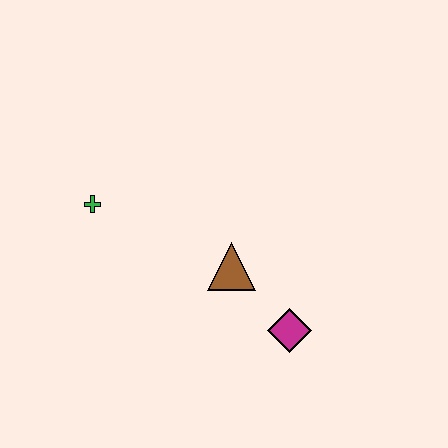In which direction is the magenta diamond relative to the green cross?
The magenta diamond is to the right of the green cross.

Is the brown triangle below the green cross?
Yes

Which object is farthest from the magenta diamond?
The green cross is farthest from the magenta diamond.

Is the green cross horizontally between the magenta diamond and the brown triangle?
No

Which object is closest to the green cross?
The brown triangle is closest to the green cross.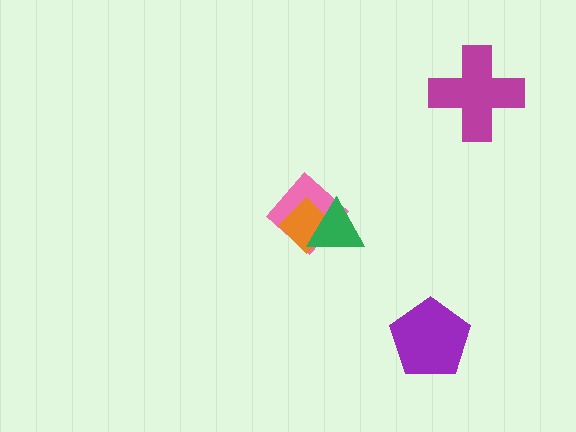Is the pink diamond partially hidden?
Yes, it is partially covered by another shape.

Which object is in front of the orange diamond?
The green triangle is in front of the orange diamond.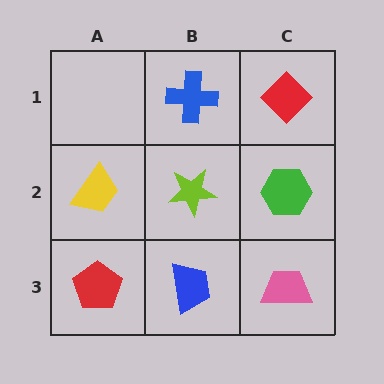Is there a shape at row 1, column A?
No, that cell is empty.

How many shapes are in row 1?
2 shapes.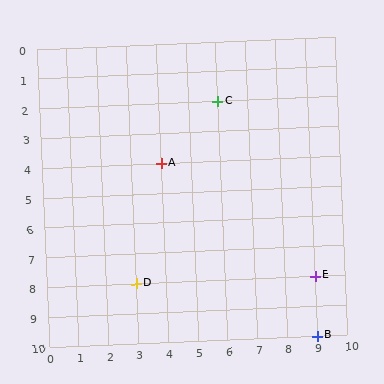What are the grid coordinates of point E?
Point E is at grid coordinates (9, 8).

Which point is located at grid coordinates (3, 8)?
Point D is at (3, 8).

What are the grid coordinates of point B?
Point B is at grid coordinates (9, 10).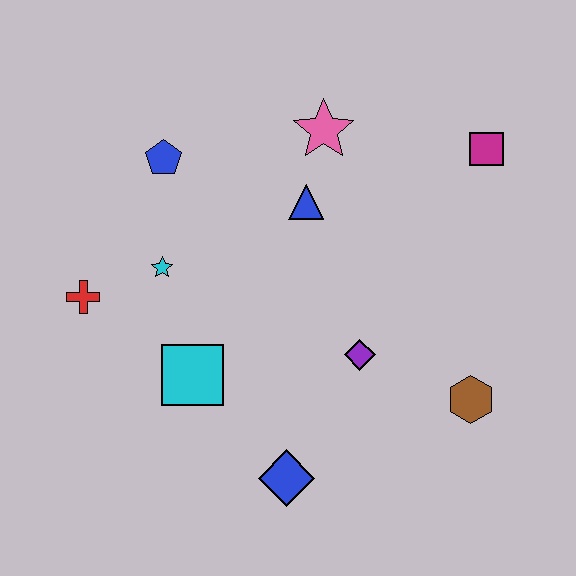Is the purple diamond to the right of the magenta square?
No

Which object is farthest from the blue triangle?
The blue diamond is farthest from the blue triangle.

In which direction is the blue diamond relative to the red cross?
The blue diamond is to the right of the red cross.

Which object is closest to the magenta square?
The pink star is closest to the magenta square.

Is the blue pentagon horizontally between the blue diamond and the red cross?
Yes